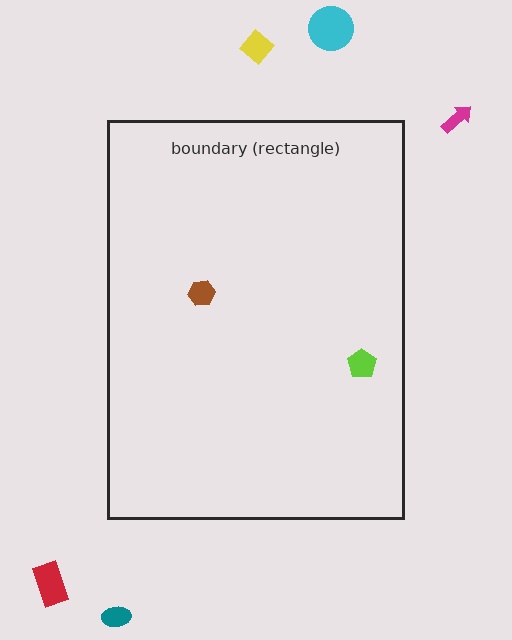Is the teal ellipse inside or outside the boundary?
Outside.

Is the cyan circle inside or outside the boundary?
Outside.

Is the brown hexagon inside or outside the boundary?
Inside.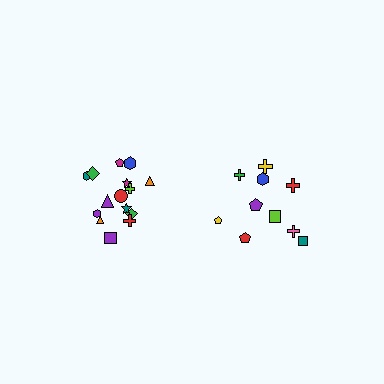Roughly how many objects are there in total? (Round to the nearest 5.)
Roughly 25 objects in total.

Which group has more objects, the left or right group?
The left group.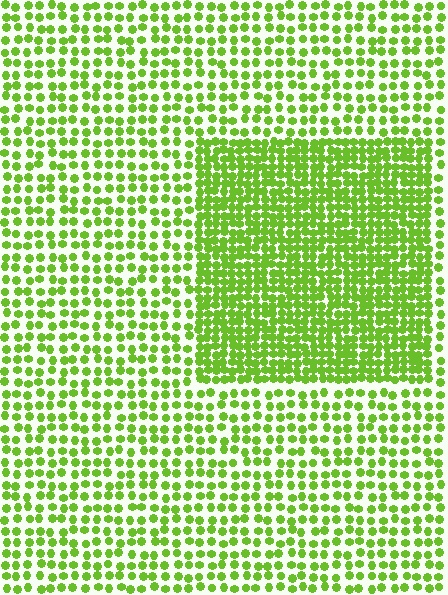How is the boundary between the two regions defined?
The boundary is defined by a change in element density (approximately 2.0x ratio). All elements are the same color, size, and shape.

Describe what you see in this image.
The image contains small lime elements arranged at two different densities. A rectangle-shaped region is visible where the elements are more densely packed than the surrounding area.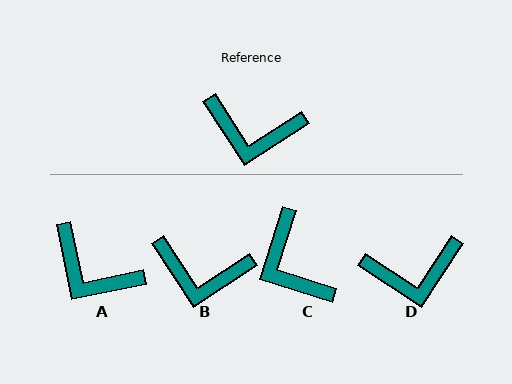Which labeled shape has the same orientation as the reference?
B.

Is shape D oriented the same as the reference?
No, it is off by about 24 degrees.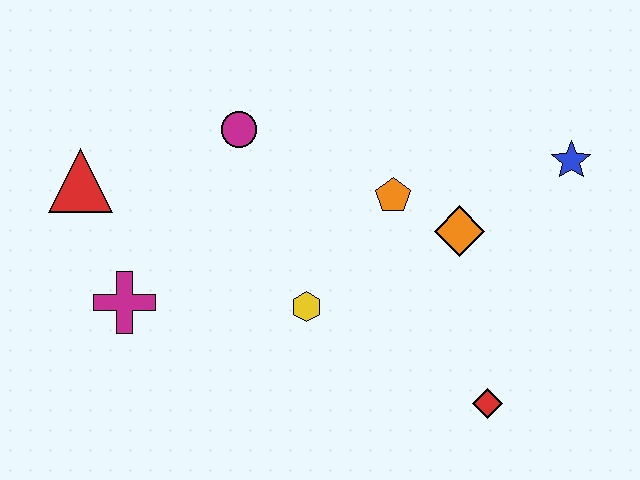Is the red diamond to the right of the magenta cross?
Yes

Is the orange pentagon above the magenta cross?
Yes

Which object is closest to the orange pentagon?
The orange diamond is closest to the orange pentagon.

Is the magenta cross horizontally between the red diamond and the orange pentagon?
No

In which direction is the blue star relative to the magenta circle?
The blue star is to the right of the magenta circle.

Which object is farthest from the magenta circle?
The red diamond is farthest from the magenta circle.